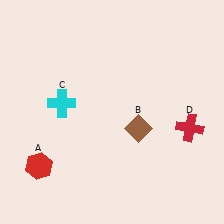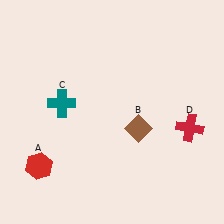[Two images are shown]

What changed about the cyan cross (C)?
In Image 1, C is cyan. In Image 2, it changed to teal.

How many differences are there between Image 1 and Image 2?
There is 1 difference between the two images.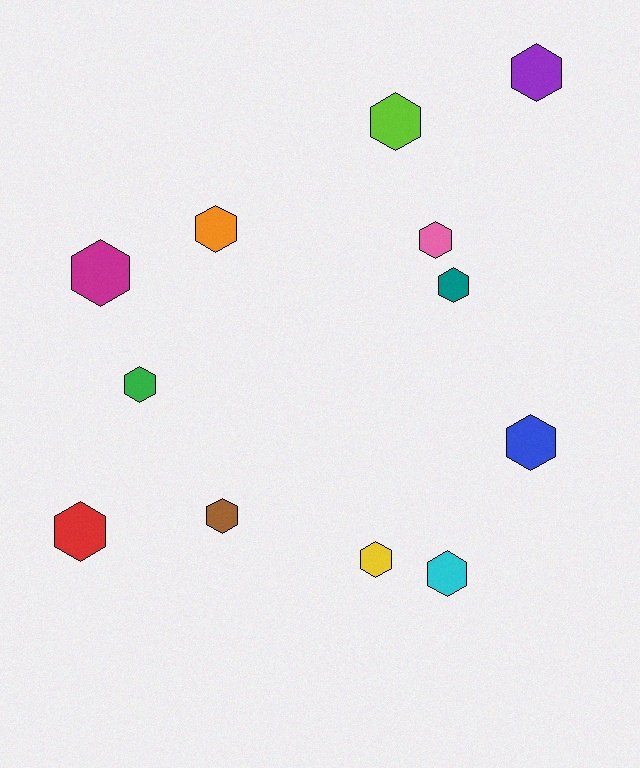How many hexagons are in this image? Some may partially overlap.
There are 12 hexagons.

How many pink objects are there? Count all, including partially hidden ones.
There is 1 pink object.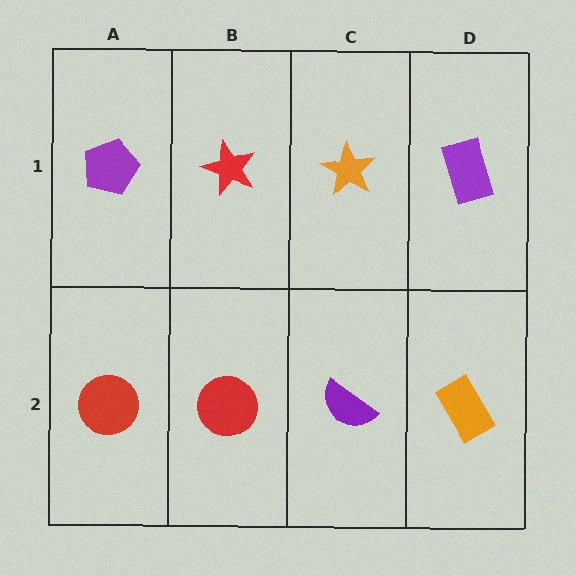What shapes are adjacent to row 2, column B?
A red star (row 1, column B), a red circle (row 2, column A), a purple semicircle (row 2, column C).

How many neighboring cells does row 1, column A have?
2.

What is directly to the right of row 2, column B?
A purple semicircle.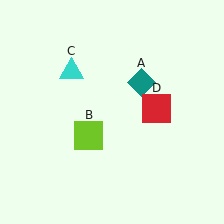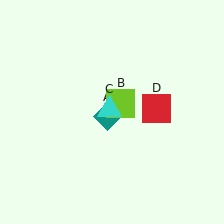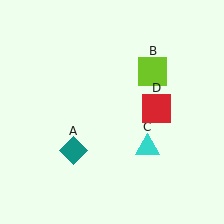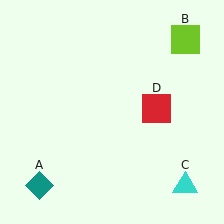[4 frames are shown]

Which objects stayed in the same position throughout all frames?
Red square (object D) remained stationary.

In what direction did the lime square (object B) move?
The lime square (object B) moved up and to the right.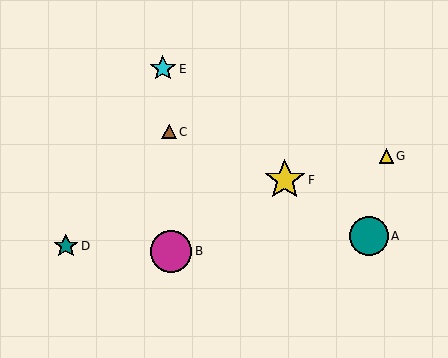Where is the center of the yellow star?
The center of the yellow star is at (285, 180).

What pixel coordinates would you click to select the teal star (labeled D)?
Click at (66, 246) to select the teal star D.